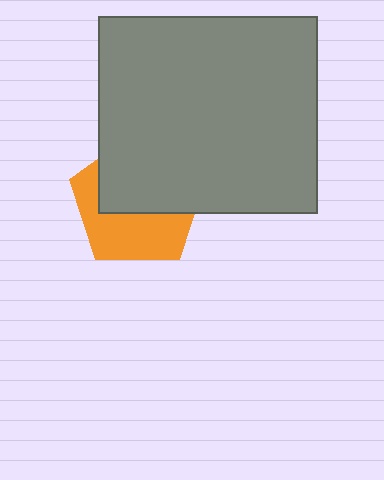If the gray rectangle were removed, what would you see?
You would see the complete orange pentagon.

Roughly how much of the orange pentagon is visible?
About half of it is visible (roughly 46%).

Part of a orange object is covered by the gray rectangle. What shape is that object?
It is a pentagon.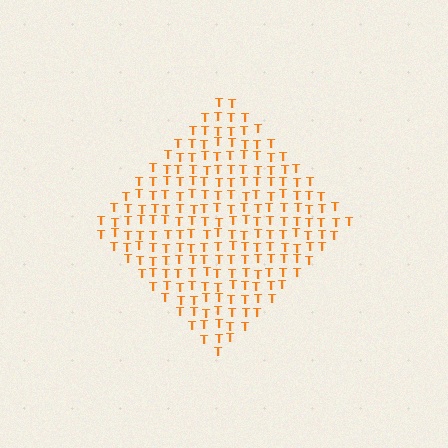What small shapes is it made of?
It is made of small letter T's.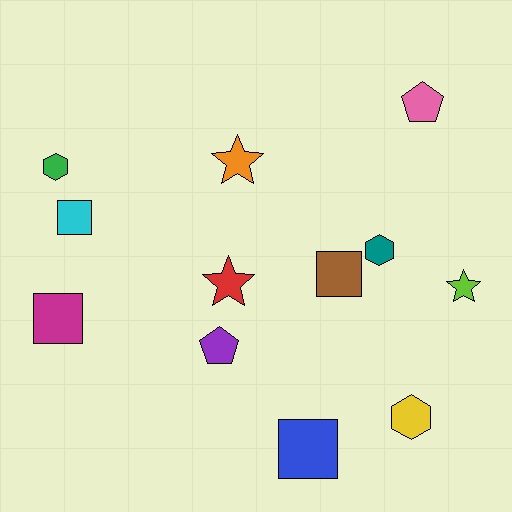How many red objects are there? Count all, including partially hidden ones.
There is 1 red object.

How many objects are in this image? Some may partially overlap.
There are 12 objects.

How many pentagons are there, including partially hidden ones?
There are 2 pentagons.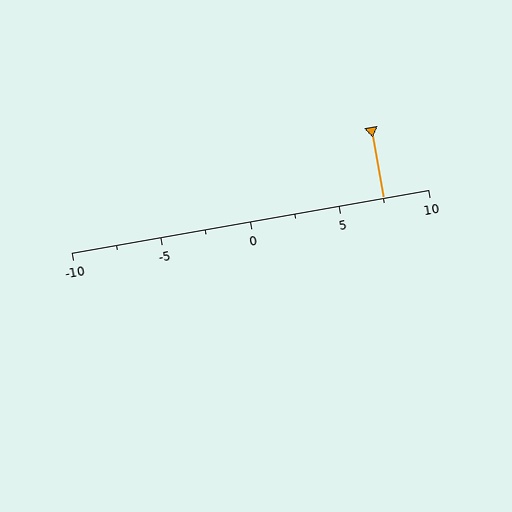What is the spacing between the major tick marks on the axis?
The major ticks are spaced 5 apart.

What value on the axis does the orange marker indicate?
The marker indicates approximately 7.5.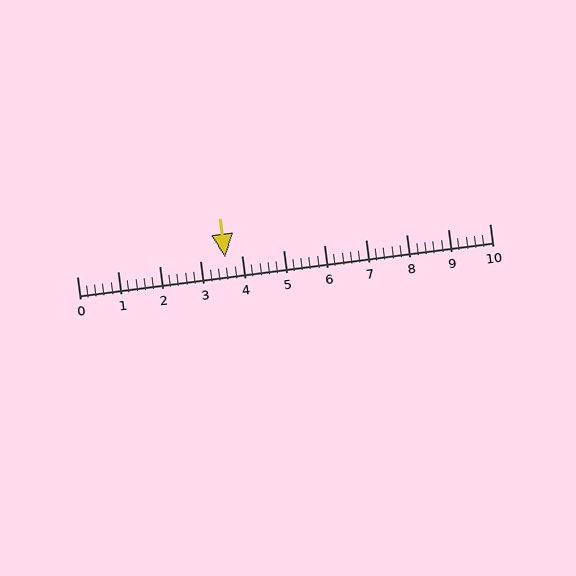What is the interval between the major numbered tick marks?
The major tick marks are spaced 1 units apart.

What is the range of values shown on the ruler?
The ruler shows values from 0 to 10.